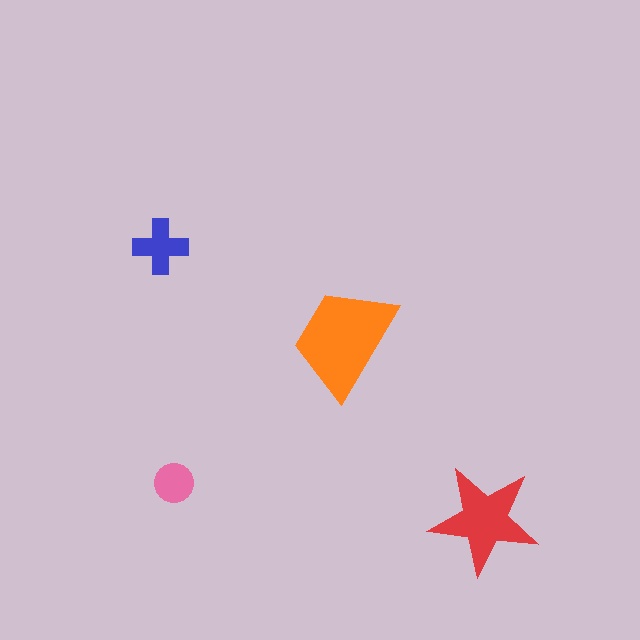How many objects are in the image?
There are 4 objects in the image.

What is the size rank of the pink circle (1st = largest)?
4th.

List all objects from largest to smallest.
The orange trapezoid, the red star, the blue cross, the pink circle.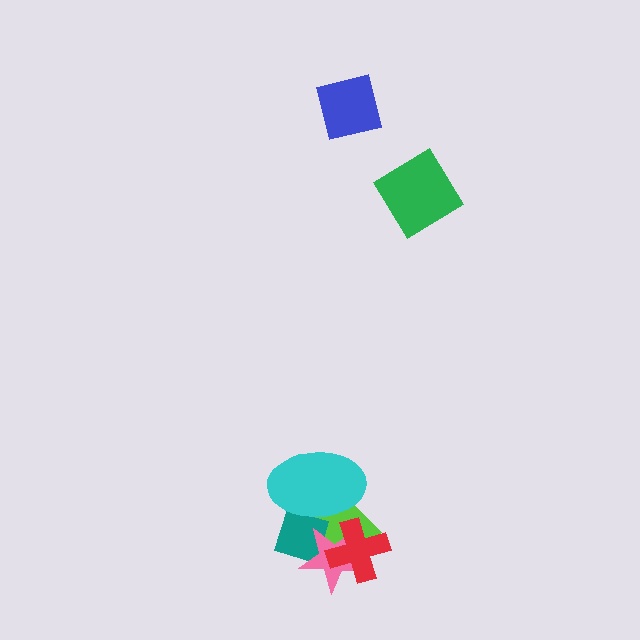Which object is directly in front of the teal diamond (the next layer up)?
The pink star is directly in front of the teal diamond.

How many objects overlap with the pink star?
4 objects overlap with the pink star.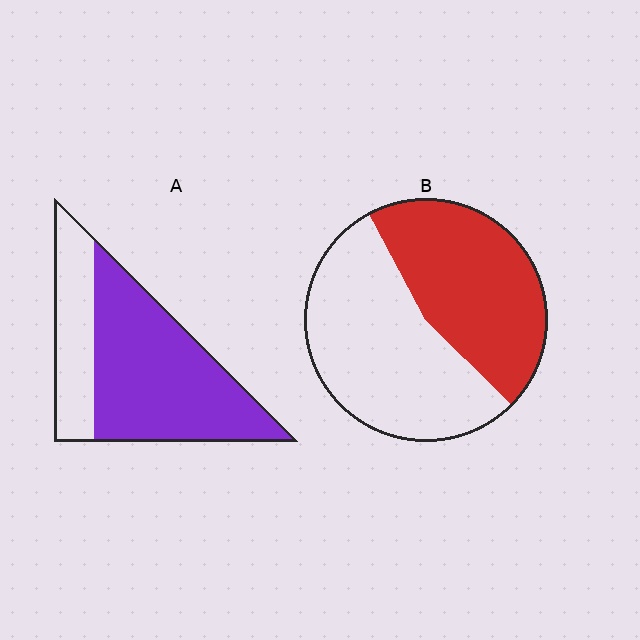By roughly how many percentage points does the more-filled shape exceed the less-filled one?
By roughly 25 percentage points (A over B).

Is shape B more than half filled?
No.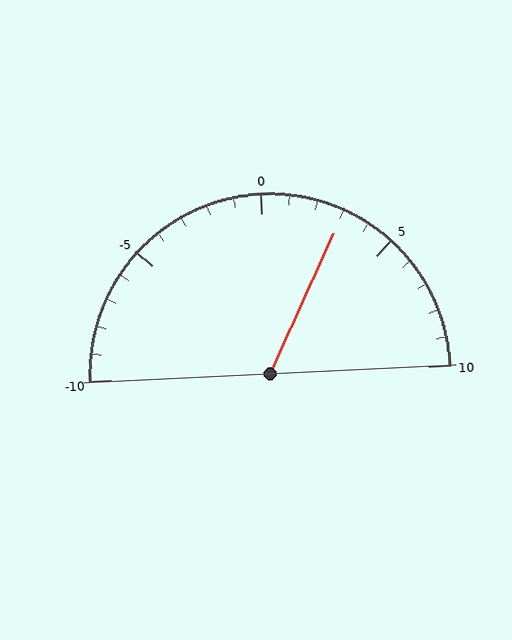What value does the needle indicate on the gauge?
The needle indicates approximately 3.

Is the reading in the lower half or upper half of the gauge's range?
The reading is in the upper half of the range (-10 to 10).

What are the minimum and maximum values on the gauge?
The gauge ranges from -10 to 10.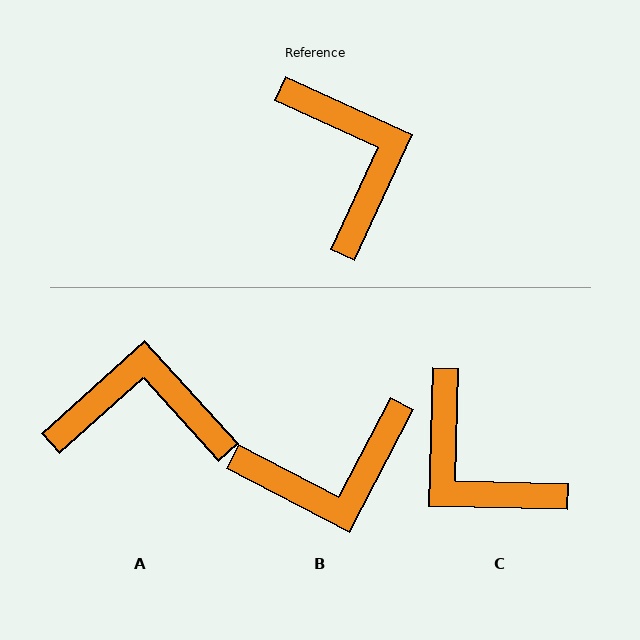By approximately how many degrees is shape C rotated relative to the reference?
Approximately 157 degrees clockwise.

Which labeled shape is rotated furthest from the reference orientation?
C, about 157 degrees away.